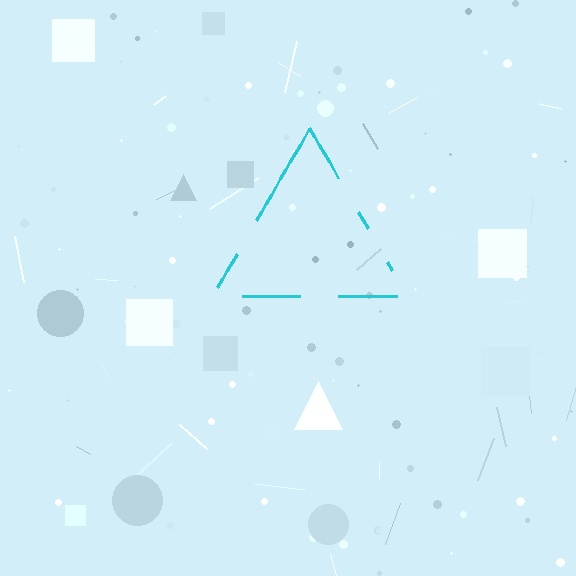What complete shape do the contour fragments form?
The contour fragments form a triangle.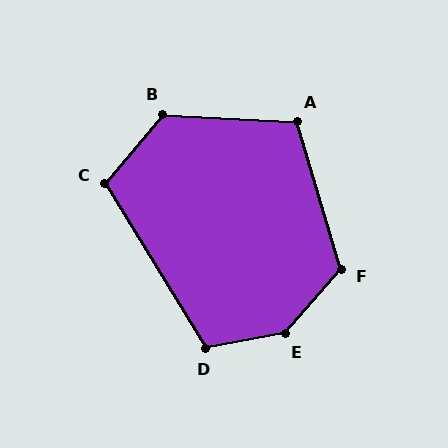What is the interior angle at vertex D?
Approximately 111 degrees (obtuse).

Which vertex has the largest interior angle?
E, at approximately 141 degrees.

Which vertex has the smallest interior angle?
C, at approximately 109 degrees.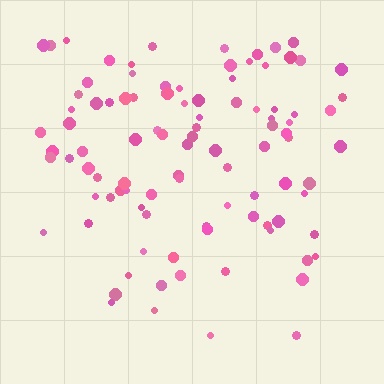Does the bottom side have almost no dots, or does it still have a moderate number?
Still a moderate number, just noticeably fewer than the top.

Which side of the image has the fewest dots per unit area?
The bottom.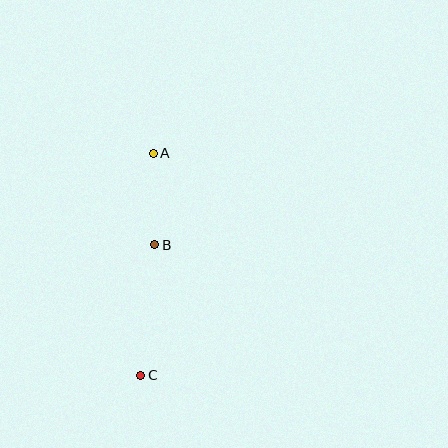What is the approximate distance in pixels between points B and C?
The distance between B and C is approximately 131 pixels.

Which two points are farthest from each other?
Points A and C are farthest from each other.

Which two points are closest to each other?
Points A and B are closest to each other.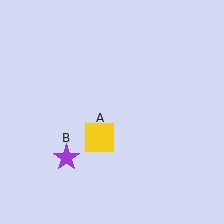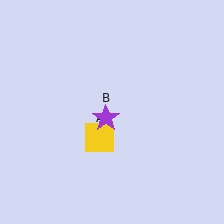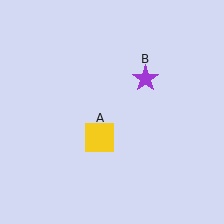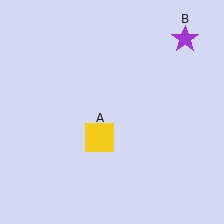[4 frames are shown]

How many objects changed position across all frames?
1 object changed position: purple star (object B).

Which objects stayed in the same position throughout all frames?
Yellow square (object A) remained stationary.